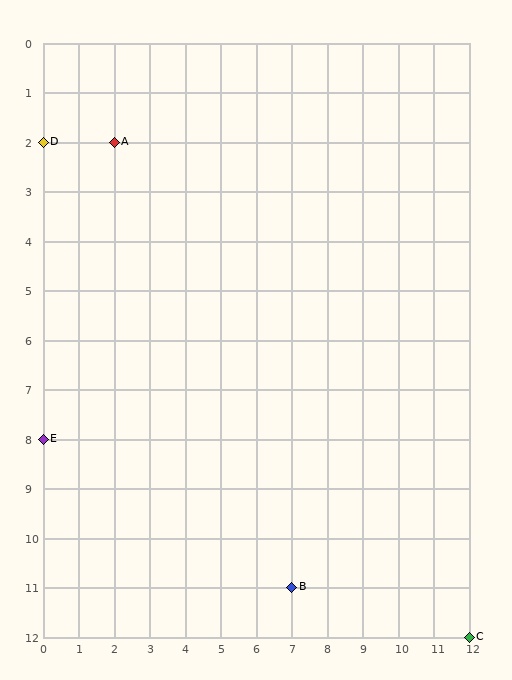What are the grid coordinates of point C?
Point C is at grid coordinates (12, 12).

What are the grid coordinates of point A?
Point A is at grid coordinates (2, 2).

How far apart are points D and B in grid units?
Points D and B are 7 columns and 9 rows apart (about 11.4 grid units diagonally).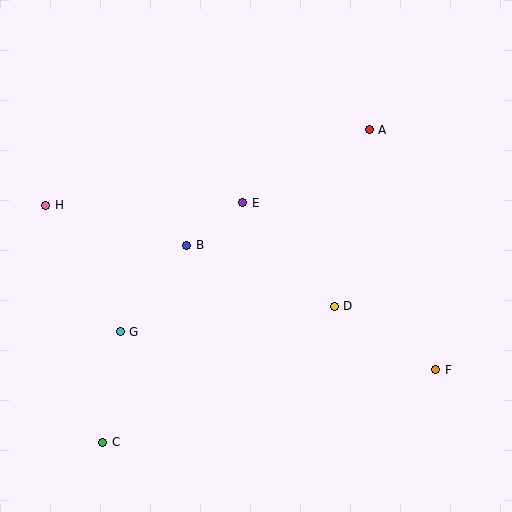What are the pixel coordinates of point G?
Point G is at (120, 332).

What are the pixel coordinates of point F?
Point F is at (436, 370).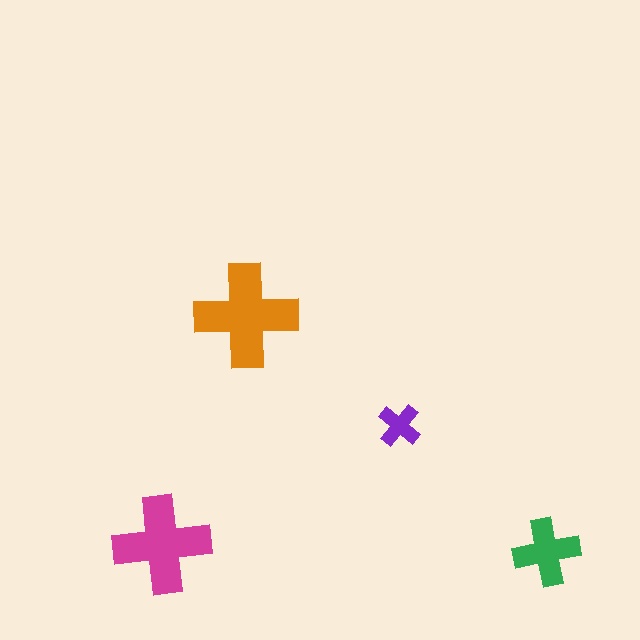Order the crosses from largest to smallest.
the orange one, the magenta one, the green one, the purple one.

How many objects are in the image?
There are 4 objects in the image.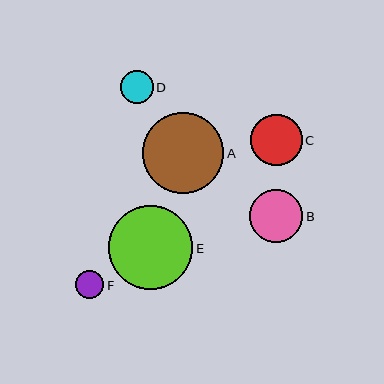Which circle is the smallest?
Circle F is the smallest with a size of approximately 28 pixels.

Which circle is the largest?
Circle E is the largest with a size of approximately 84 pixels.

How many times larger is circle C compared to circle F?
Circle C is approximately 1.8 times the size of circle F.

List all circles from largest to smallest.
From largest to smallest: E, A, B, C, D, F.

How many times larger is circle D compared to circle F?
Circle D is approximately 1.2 times the size of circle F.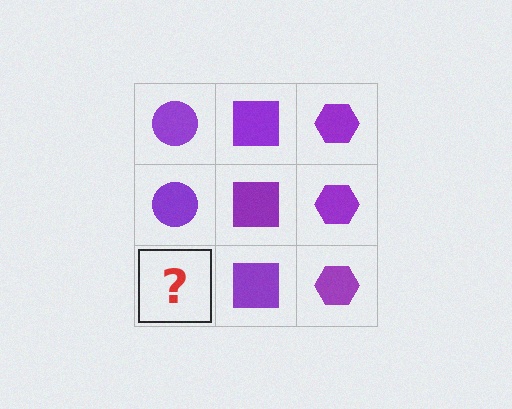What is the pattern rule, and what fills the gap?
The rule is that each column has a consistent shape. The gap should be filled with a purple circle.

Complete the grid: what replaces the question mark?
The question mark should be replaced with a purple circle.